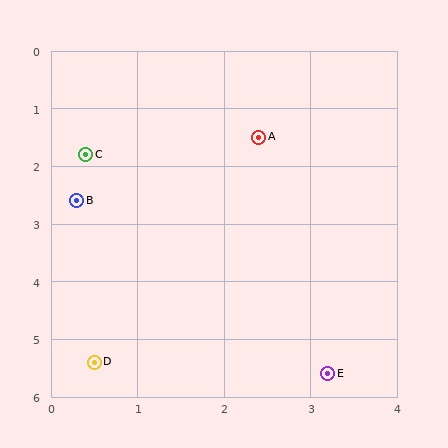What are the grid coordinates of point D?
Point D is at approximately (0.5, 5.4).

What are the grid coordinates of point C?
Point C is at approximately (0.4, 1.8).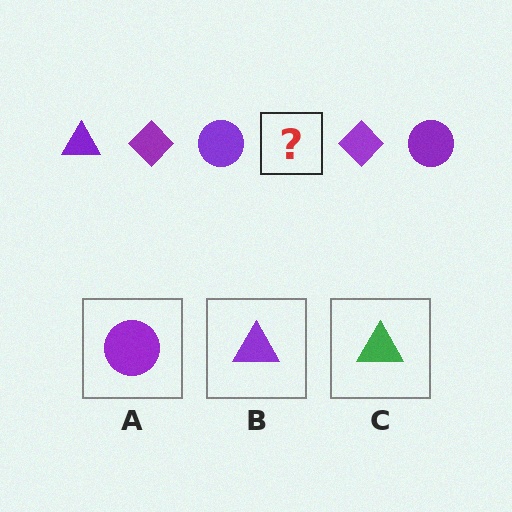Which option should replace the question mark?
Option B.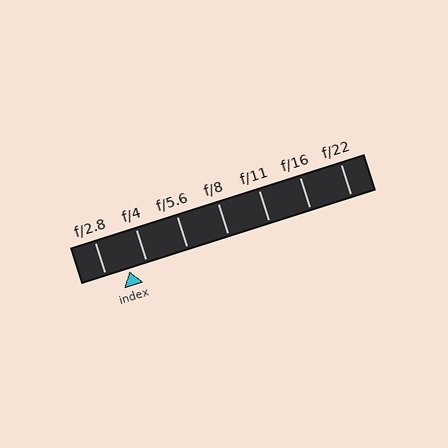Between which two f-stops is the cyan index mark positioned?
The index mark is between f/2.8 and f/4.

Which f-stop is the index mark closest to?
The index mark is closest to f/4.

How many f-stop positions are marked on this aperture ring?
There are 7 f-stop positions marked.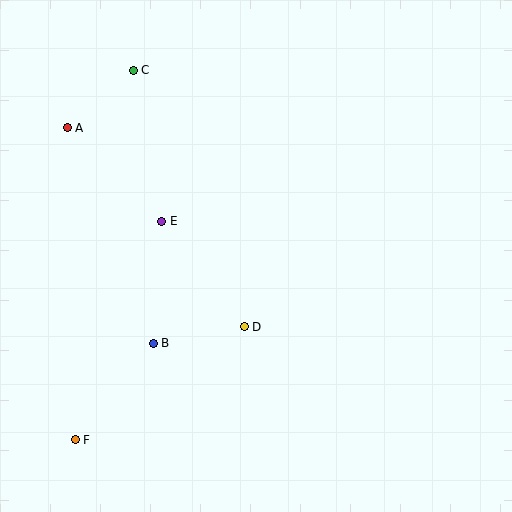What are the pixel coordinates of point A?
Point A is at (67, 128).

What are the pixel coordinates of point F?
Point F is at (75, 440).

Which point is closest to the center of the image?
Point D at (244, 327) is closest to the center.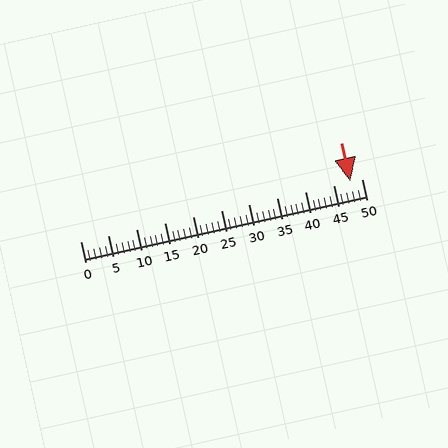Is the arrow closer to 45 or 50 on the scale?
The arrow is closer to 50.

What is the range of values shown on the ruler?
The ruler shows values from 0 to 50.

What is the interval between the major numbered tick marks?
The major tick marks are spaced 5 units apart.